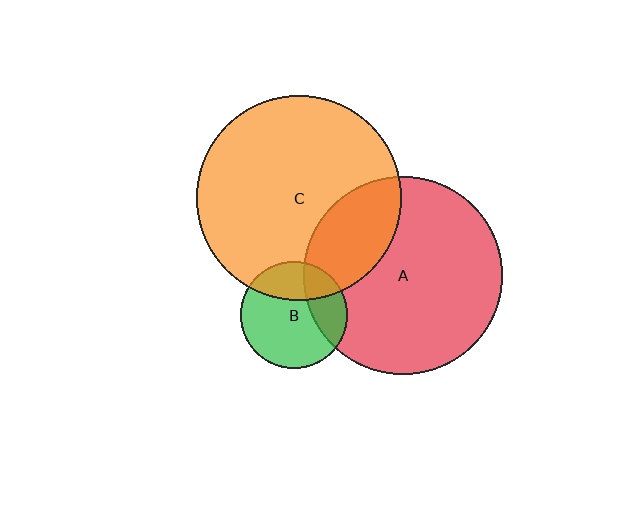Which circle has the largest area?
Circle C (orange).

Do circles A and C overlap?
Yes.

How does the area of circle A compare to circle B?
Approximately 3.5 times.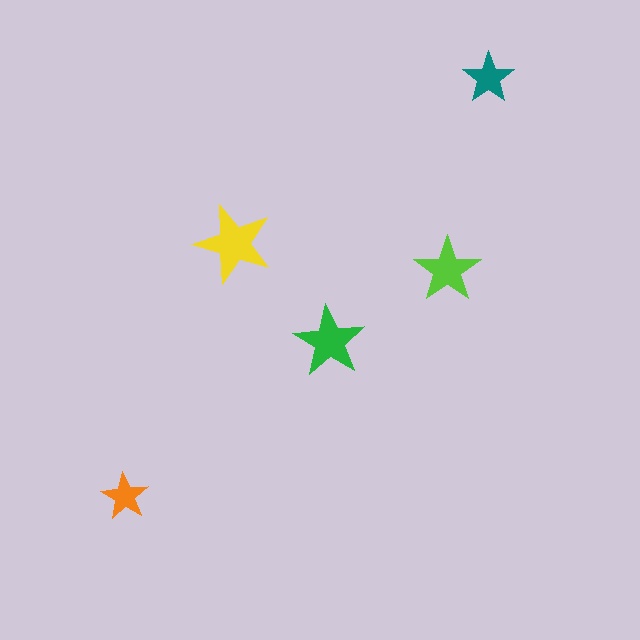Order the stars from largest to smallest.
the yellow one, the green one, the lime one, the teal one, the orange one.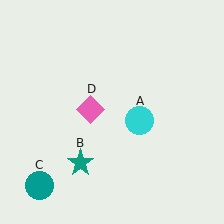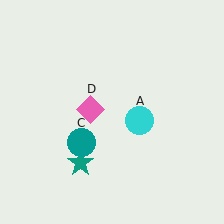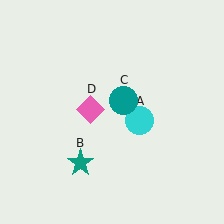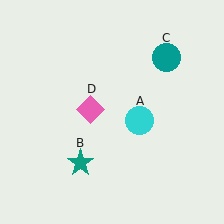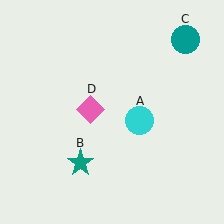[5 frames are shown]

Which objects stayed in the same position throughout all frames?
Cyan circle (object A) and teal star (object B) and pink diamond (object D) remained stationary.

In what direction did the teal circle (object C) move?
The teal circle (object C) moved up and to the right.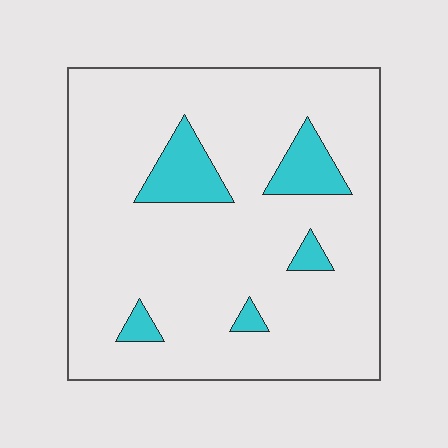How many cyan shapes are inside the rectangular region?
5.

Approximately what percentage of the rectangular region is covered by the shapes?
Approximately 10%.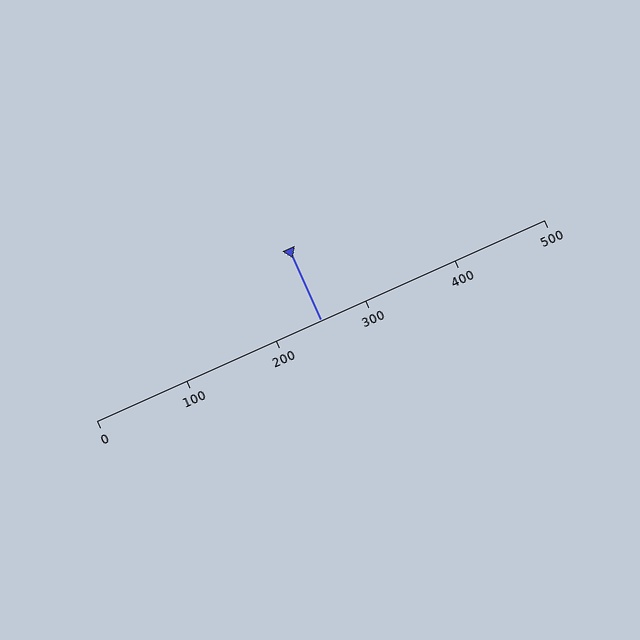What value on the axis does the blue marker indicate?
The marker indicates approximately 250.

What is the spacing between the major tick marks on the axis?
The major ticks are spaced 100 apart.